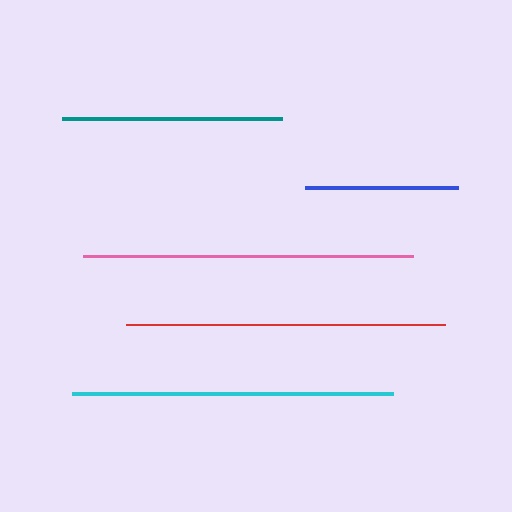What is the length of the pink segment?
The pink segment is approximately 329 pixels long.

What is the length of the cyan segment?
The cyan segment is approximately 321 pixels long.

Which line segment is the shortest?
The blue line is the shortest at approximately 153 pixels.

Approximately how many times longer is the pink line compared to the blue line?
The pink line is approximately 2.1 times the length of the blue line.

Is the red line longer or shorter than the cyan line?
The cyan line is longer than the red line.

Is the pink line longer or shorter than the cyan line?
The pink line is longer than the cyan line.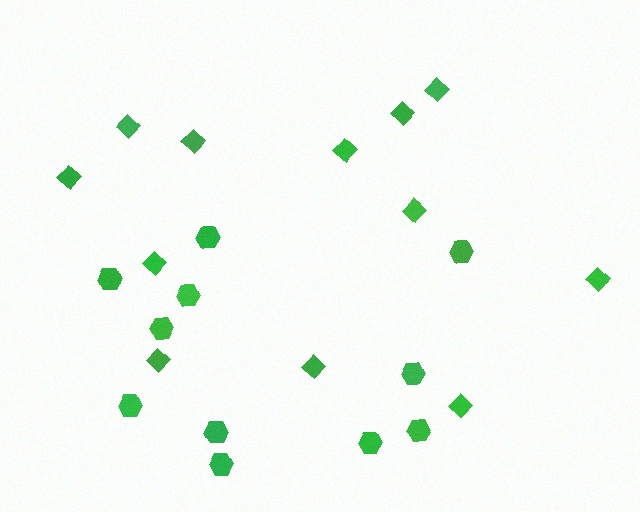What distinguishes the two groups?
There are 2 groups: one group of diamonds (12) and one group of hexagons (11).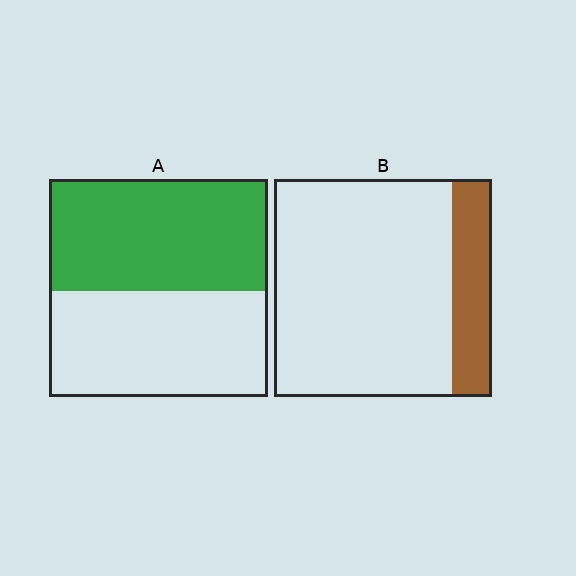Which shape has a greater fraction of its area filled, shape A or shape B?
Shape A.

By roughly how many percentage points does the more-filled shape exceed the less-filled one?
By roughly 35 percentage points (A over B).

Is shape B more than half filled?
No.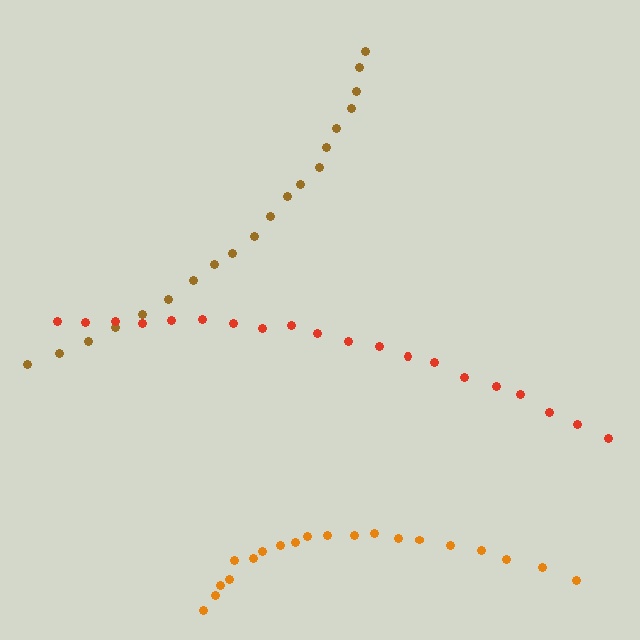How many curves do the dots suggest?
There are 3 distinct paths.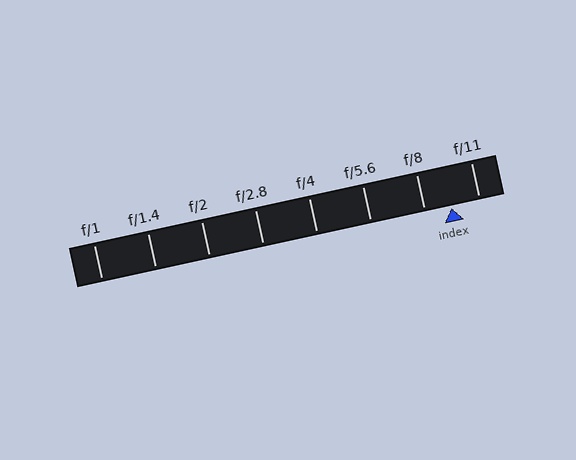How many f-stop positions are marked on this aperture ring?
There are 8 f-stop positions marked.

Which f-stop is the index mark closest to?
The index mark is closest to f/8.